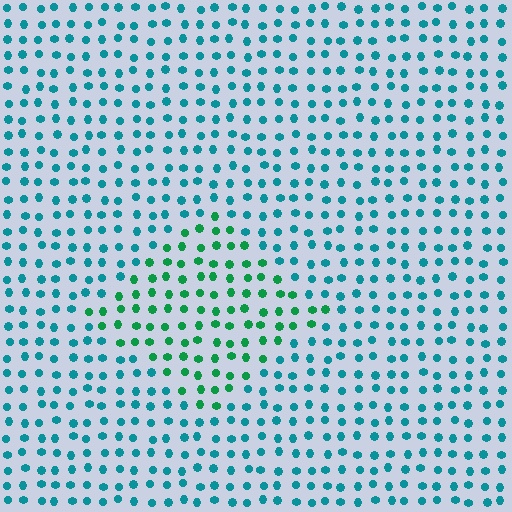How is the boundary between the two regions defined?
The boundary is defined purely by a slight shift in hue (about 39 degrees). Spacing, size, and orientation are identical on both sides.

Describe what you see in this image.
The image is filled with small teal elements in a uniform arrangement. A diamond-shaped region is visible where the elements are tinted to a slightly different hue, forming a subtle color boundary.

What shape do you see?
I see a diamond.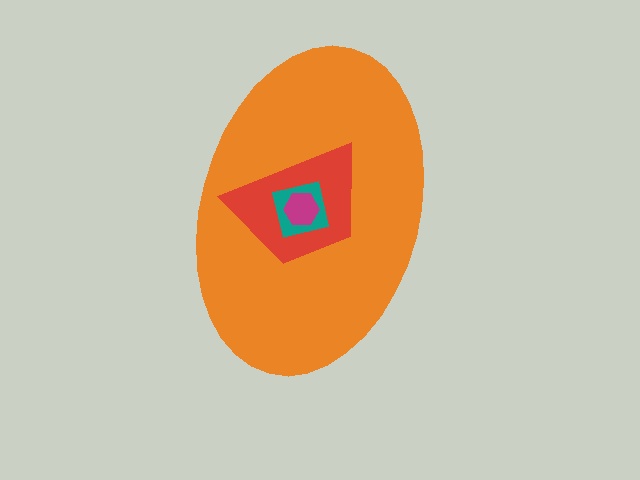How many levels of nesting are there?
4.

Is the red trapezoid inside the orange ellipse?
Yes.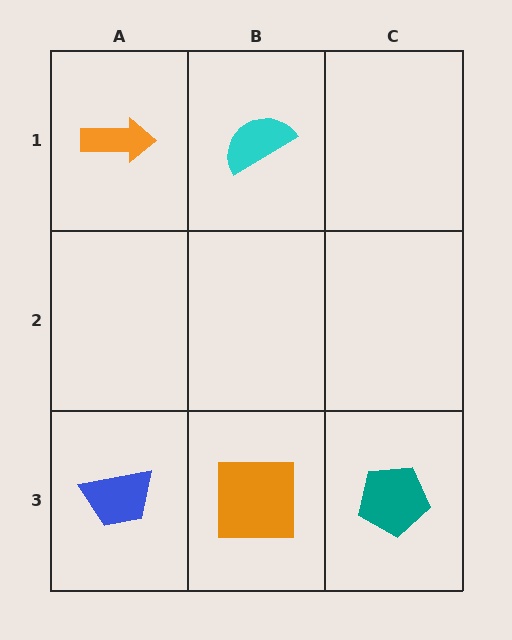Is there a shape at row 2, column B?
No, that cell is empty.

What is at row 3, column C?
A teal pentagon.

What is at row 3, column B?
An orange square.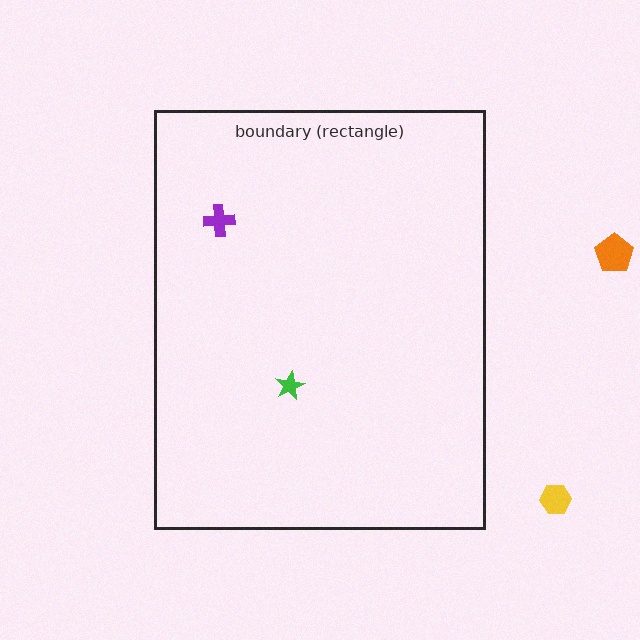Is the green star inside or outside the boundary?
Inside.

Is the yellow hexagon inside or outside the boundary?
Outside.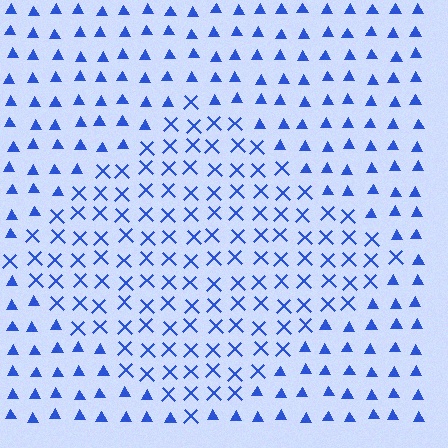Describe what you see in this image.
The image is filled with small blue elements arranged in a uniform grid. A diamond-shaped region contains X marks, while the surrounding area contains triangles. The boundary is defined purely by the change in element shape.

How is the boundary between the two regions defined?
The boundary is defined by a change in element shape: X marks inside vs. triangles outside. All elements share the same color and spacing.